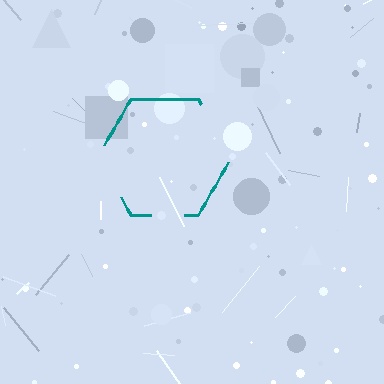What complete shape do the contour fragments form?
The contour fragments form a hexagon.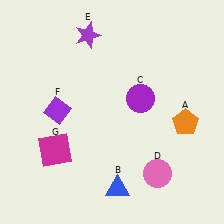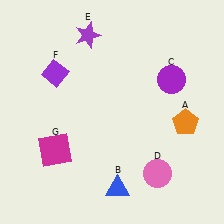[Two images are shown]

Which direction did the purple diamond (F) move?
The purple diamond (F) moved up.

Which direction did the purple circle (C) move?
The purple circle (C) moved right.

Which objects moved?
The objects that moved are: the purple circle (C), the purple diamond (F).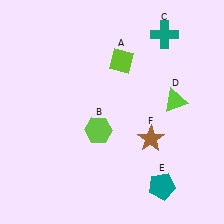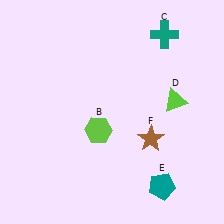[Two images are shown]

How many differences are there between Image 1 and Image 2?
There is 1 difference between the two images.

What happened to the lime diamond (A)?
The lime diamond (A) was removed in Image 2. It was in the top-right area of Image 1.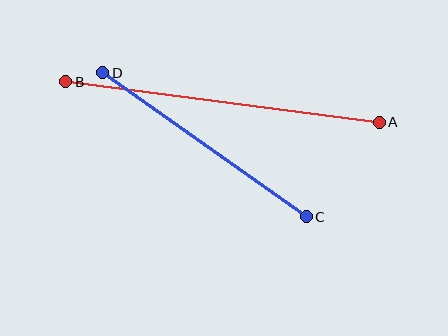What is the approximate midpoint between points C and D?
The midpoint is at approximately (204, 145) pixels.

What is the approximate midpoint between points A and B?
The midpoint is at approximately (223, 102) pixels.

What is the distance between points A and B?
The distance is approximately 316 pixels.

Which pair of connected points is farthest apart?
Points A and B are farthest apart.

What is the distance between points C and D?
The distance is approximately 249 pixels.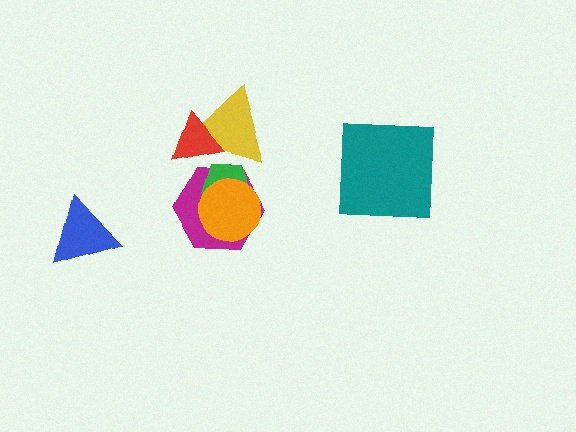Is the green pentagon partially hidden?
Yes, it is partially covered by another shape.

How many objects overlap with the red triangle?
1 object overlaps with the red triangle.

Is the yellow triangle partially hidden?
Yes, it is partially covered by another shape.